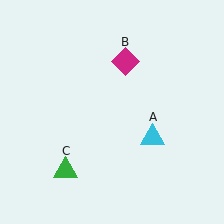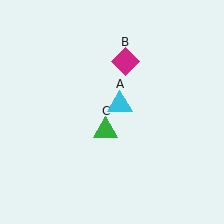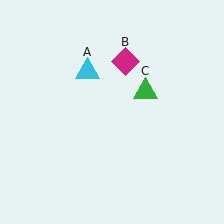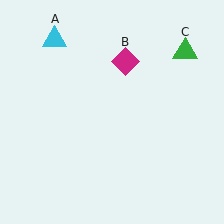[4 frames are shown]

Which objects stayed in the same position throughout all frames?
Magenta diamond (object B) remained stationary.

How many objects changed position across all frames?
2 objects changed position: cyan triangle (object A), green triangle (object C).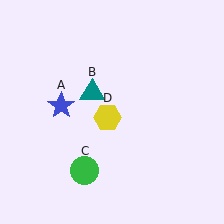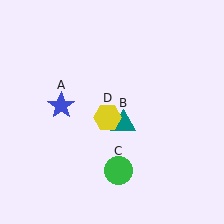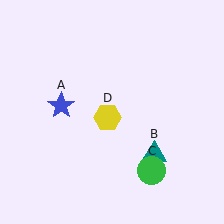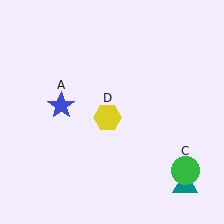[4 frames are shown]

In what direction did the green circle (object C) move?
The green circle (object C) moved right.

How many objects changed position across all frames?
2 objects changed position: teal triangle (object B), green circle (object C).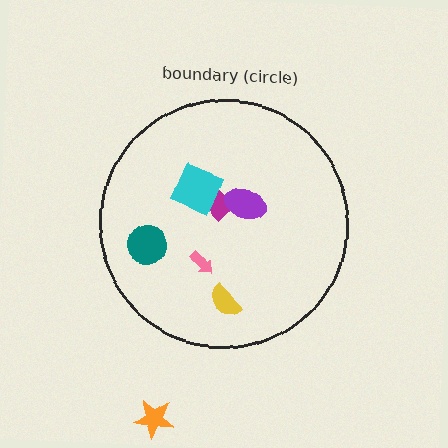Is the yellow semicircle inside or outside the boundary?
Inside.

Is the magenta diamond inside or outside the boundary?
Inside.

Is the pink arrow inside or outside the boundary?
Inside.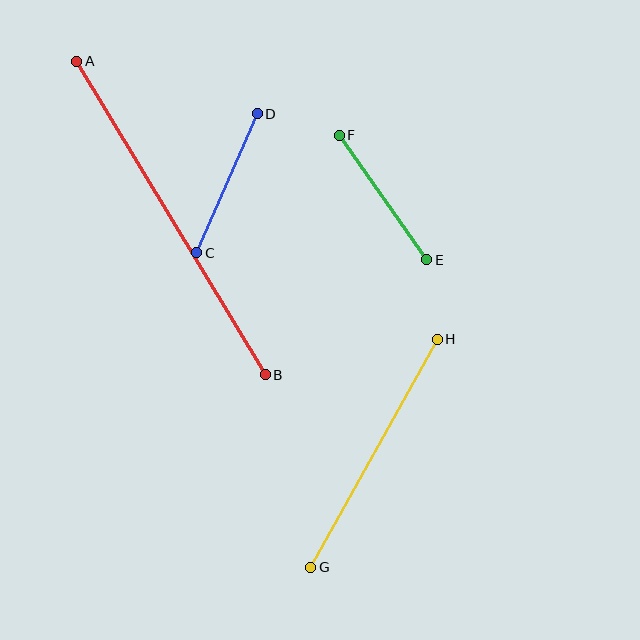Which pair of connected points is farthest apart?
Points A and B are farthest apart.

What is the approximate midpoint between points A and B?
The midpoint is at approximately (171, 218) pixels.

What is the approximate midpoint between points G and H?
The midpoint is at approximately (374, 453) pixels.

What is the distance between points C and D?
The distance is approximately 151 pixels.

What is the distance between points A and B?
The distance is approximately 366 pixels.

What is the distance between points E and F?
The distance is approximately 152 pixels.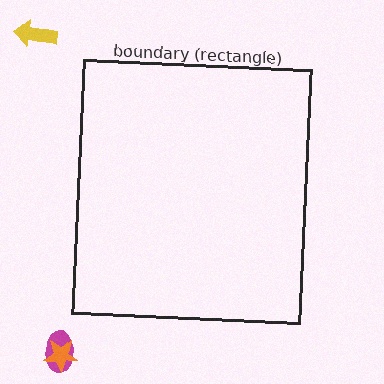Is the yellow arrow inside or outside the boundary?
Outside.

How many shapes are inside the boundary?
0 inside, 3 outside.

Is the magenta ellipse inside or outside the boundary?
Outside.